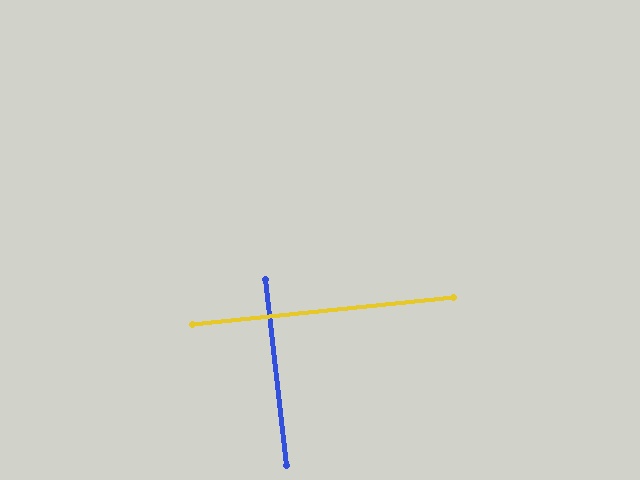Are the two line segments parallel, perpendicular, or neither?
Perpendicular — they meet at approximately 89°.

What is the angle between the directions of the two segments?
Approximately 89 degrees.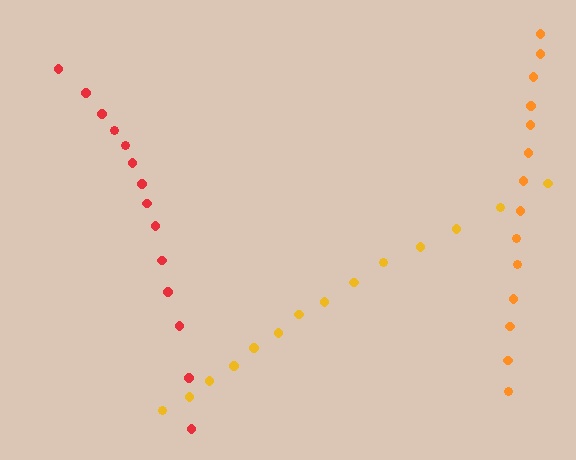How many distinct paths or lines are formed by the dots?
There are 3 distinct paths.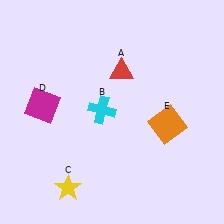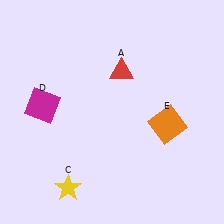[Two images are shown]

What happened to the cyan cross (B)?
The cyan cross (B) was removed in Image 2. It was in the top-left area of Image 1.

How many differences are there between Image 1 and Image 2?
There is 1 difference between the two images.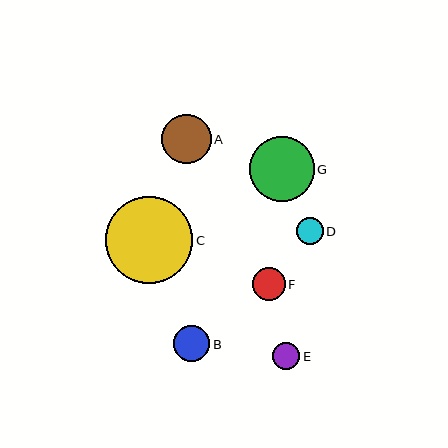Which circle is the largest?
Circle C is the largest with a size of approximately 87 pixels.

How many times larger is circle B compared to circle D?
Circle B is approximately 1.3 times the size of circle D.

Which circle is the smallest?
Circle D is the smallest with a size of approximately 27 pixels.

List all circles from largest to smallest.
From largest to smallest: C, G, A, B, F, E, D.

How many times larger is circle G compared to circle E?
Circle G is approximately 2.4 times the size of circle E.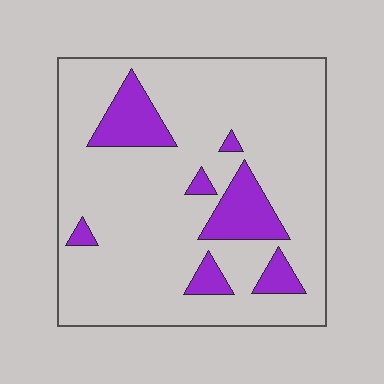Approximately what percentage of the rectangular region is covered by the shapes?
Approximately 15%.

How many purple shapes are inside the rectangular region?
7.